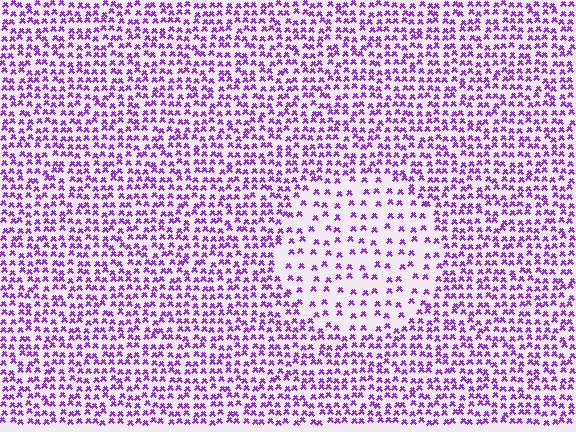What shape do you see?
I see a circle.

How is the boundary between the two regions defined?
The boundary is defined by a change in element density (approximately 2.2x ratio). All elements are the same color, size, and shape.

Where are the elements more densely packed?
The elements are more densely packed outside the circle boundary.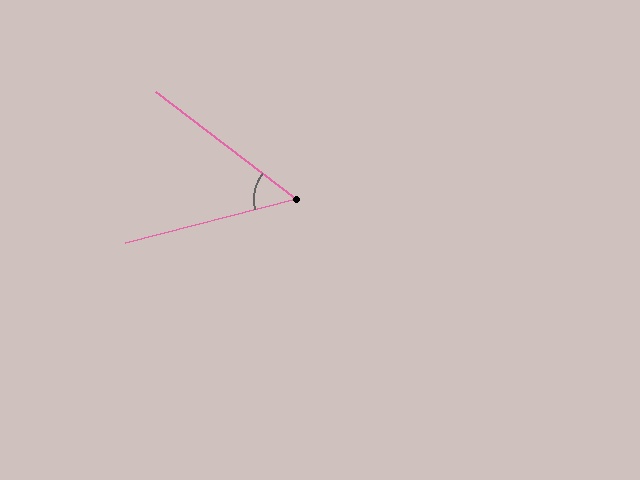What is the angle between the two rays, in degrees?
Approximately 52 degrees.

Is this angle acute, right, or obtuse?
It is acute.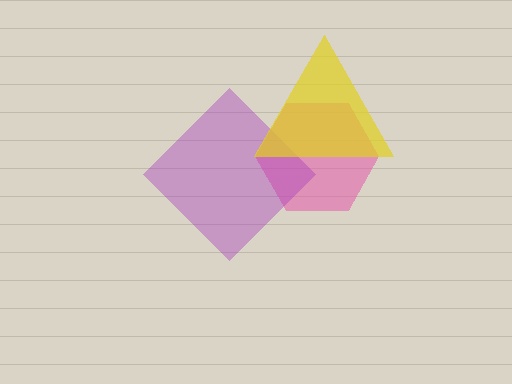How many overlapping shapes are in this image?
There are 3 overlapping shapes in the image.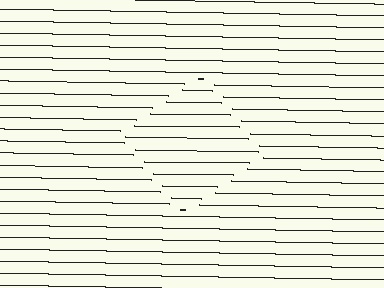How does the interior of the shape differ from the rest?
The interior of the shape contains the same grating, shifted by half a period — the contour is defined by the phase discontinuity where line-ends from the inner and outer gratings abut.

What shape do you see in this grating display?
An illusory square. The interior of the shape contains the same grating, shifted by half a period — the contour is defined by the phase discontinuity where line-ends from the inner and outer gratings abut.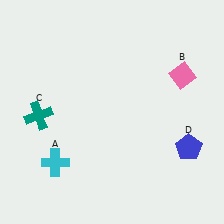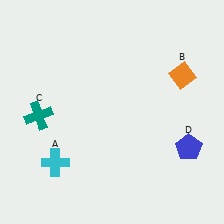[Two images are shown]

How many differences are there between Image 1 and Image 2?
There is 1 difference between the two images.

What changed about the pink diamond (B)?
In Image 1, B is pink. In Image 2, it changed to orange.